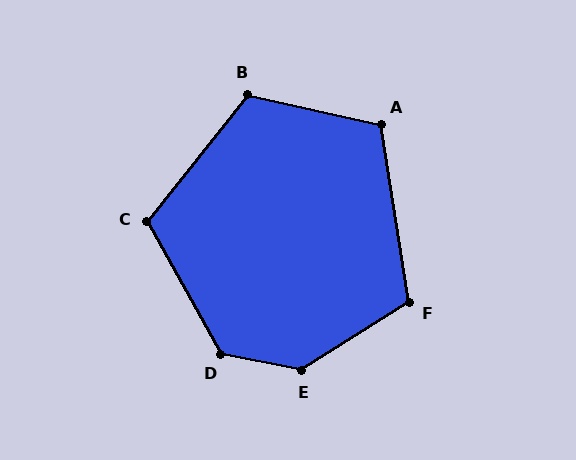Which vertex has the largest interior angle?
E, at approximately 136 degrees.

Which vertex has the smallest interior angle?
A, at approximately 111 degrees.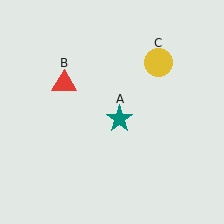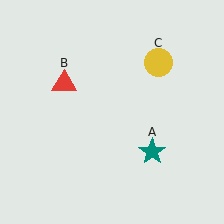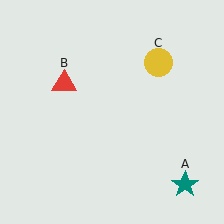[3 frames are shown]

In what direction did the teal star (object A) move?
The teal star (object A) moved down and to the right.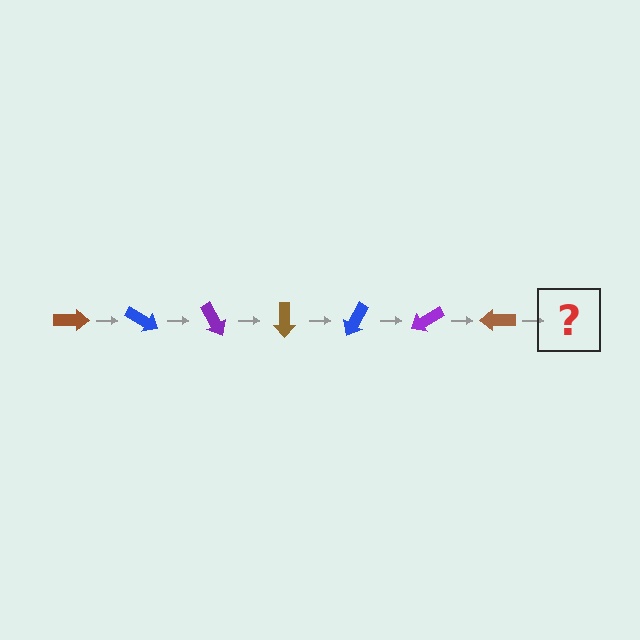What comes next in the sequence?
The next element should be a blue arrow, rotated 210 degrees from the start.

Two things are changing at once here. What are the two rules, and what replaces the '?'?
The two rules are that it rotates 30 degrees each step and the color cycles through brown, blue, and purple. The '?' should be a blue arrow, rotated 210 degrees from the start.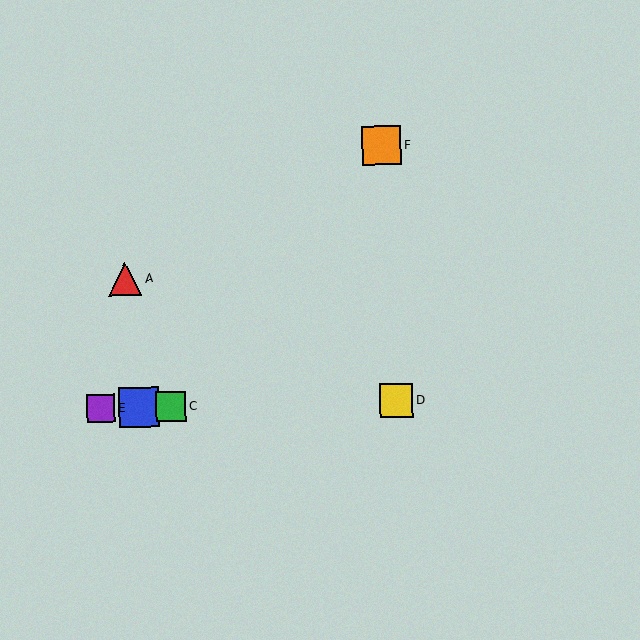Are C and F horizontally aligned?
No, C is at y≈407 and F is at y≈145.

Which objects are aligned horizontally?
Objects B, C, D, E are aligned horizontally.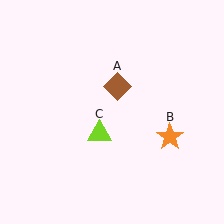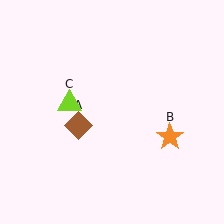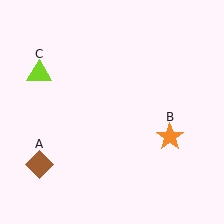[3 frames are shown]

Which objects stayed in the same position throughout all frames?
Orange star (object B) remained stationary.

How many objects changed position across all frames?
2 objects changed position: brown diamond (object A), lime triangle (object C).